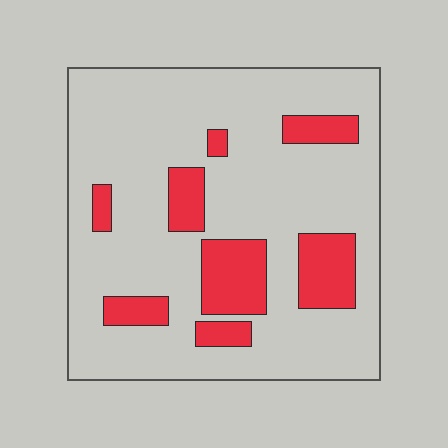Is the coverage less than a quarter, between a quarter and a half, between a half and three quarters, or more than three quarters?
Less than a quarter.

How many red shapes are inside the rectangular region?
8.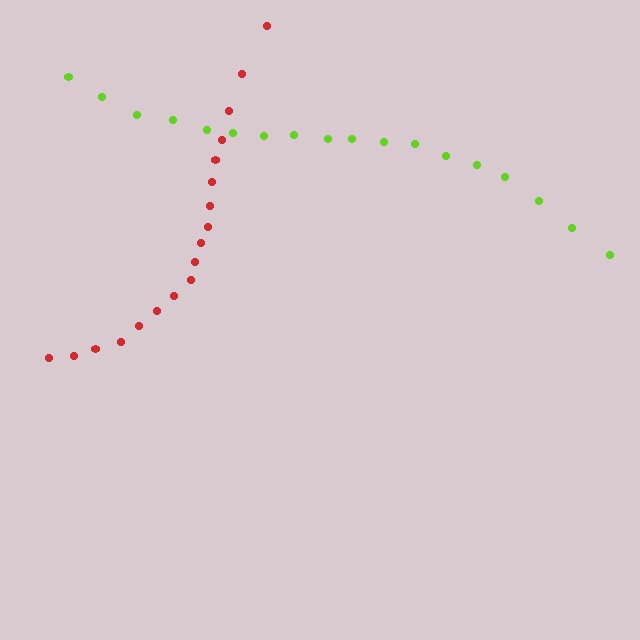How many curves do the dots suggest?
There are 2 distinct paths.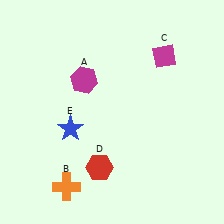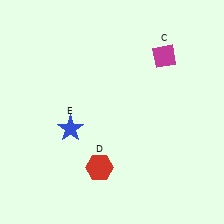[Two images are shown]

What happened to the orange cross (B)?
The orange cross (B) was removed in Image 2. It was in the bottom-left area of Image 1.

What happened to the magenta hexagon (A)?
The magenta hexagon (A) was removed in Image 2. It was in the top-left area of Image 1.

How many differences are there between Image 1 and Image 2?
There are 2 differences between the two images.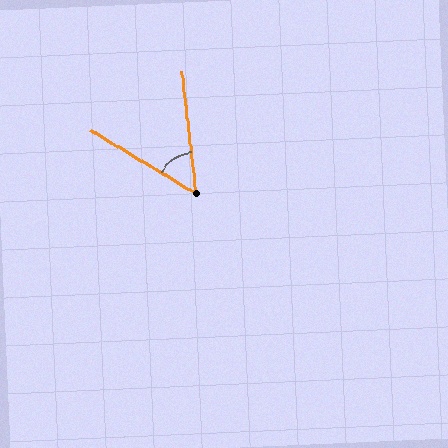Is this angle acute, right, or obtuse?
It is acute.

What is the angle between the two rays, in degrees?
Approximately 52 degrees.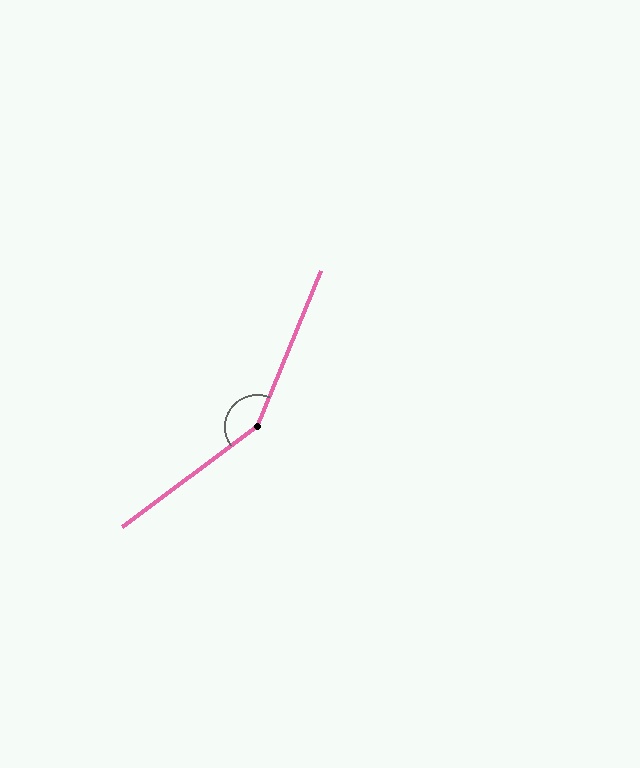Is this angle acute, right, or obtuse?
It is obtuse.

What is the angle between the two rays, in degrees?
Approximately 149 degrees.